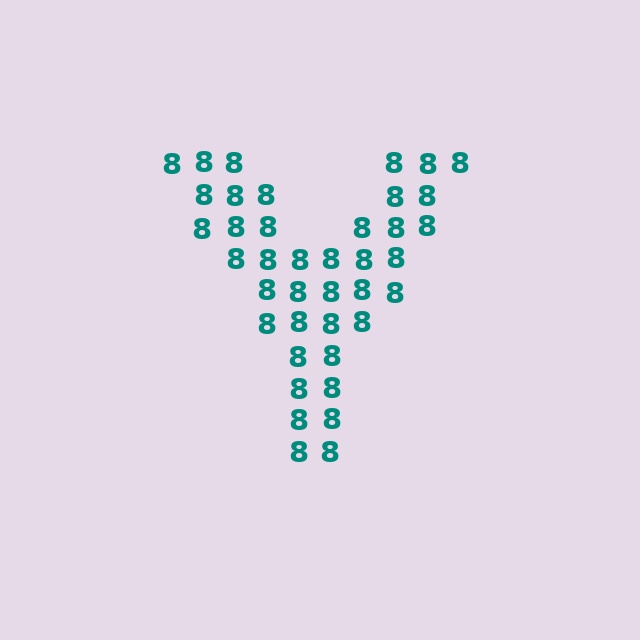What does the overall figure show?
The overall figure shows the letter Y.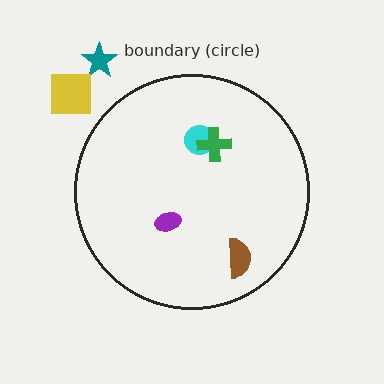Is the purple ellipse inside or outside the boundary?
Inside.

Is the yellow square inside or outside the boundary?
Outside.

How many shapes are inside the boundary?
4 inside, 2 outside.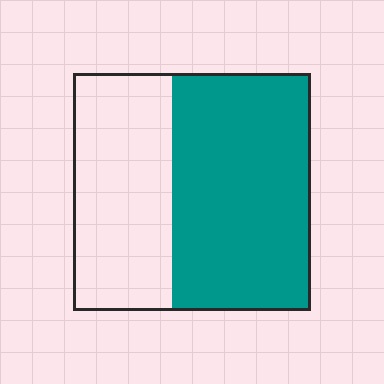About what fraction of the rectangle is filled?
About three fifths (3/5).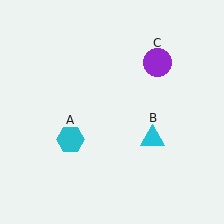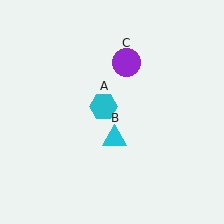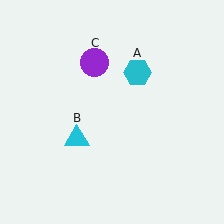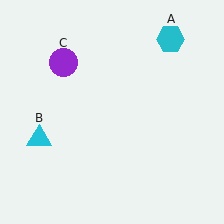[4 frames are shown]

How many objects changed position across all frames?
3 objects changed position: cyan hexagon (object A), cyan triangle (object B), purple circle (object C).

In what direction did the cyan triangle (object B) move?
The cyan triangle (object B) moved left.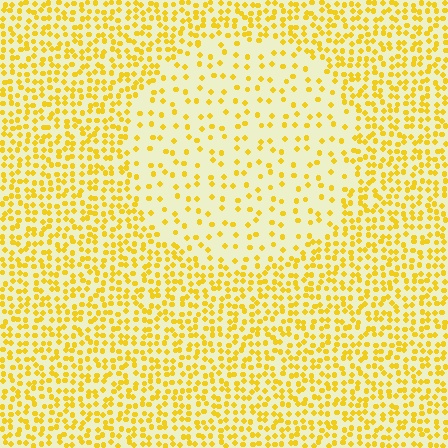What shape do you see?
I see a circle.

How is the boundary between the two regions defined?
The boundary is defined by a change in element density (approximately 2.4x ratio). All elements are the same color, size, and shape.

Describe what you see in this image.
The image contains small yellow elements arranged at two different densities. A circle-shaped region is visible where the elements are less densely packed than the surrounding area.